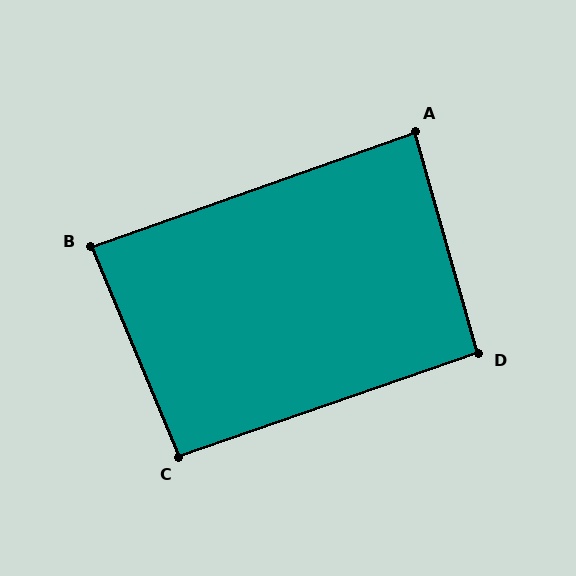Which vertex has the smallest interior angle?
A, at approximately 86 degrees.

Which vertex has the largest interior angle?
C, at approximately 94 degrees.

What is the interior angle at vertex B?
Approximately 87 degrees (approximately right).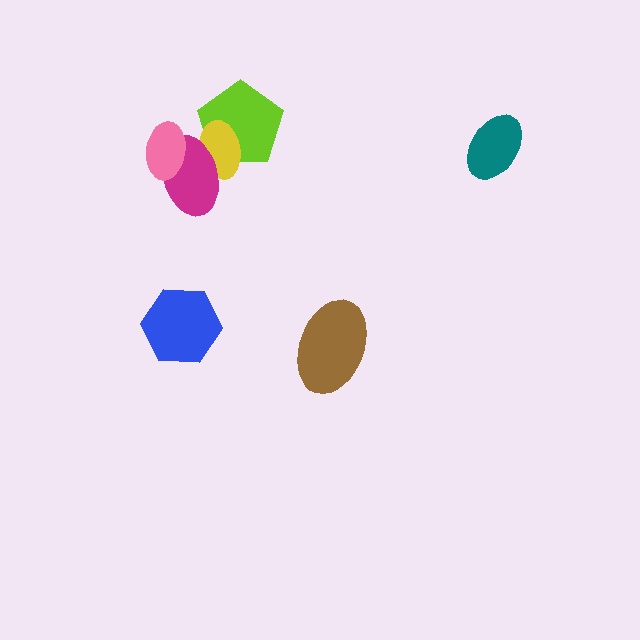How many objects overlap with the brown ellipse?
0 objects overlap with the brown ellipse.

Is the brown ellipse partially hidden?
No, no other shape covers it.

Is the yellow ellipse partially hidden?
Yes, it is partially covered by another shape.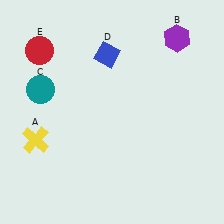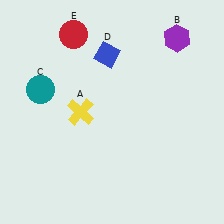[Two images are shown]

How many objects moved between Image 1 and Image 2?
2 objects moved between the two images.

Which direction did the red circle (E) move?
The red circle (E) moved right.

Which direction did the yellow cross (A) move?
The yellow cross (A) moved right.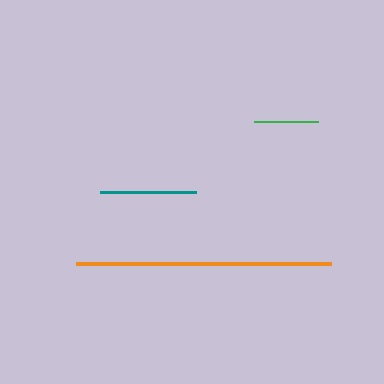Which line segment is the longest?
The orange line is the longest at approximately 255 pixels.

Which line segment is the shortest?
The green line is the shortest at approximately 63 pixels.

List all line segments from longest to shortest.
From longest to shortest: orange, teal, green.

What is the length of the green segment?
The green segment is approximately 63 pixels long.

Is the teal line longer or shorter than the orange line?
The orange line is longer than the teal line.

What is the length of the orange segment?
The orange segment is approximately 255 pixels long.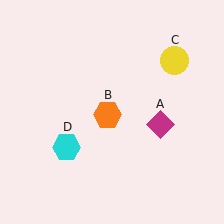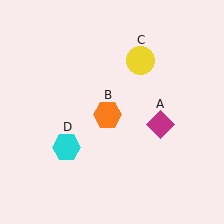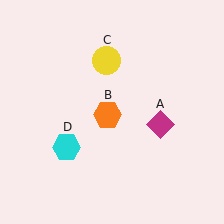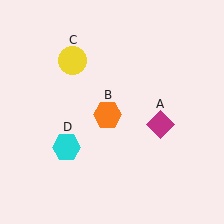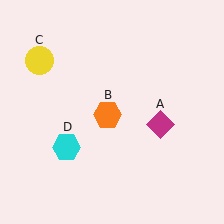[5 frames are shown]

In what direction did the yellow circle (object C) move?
The yellow circle (object C) moved left.